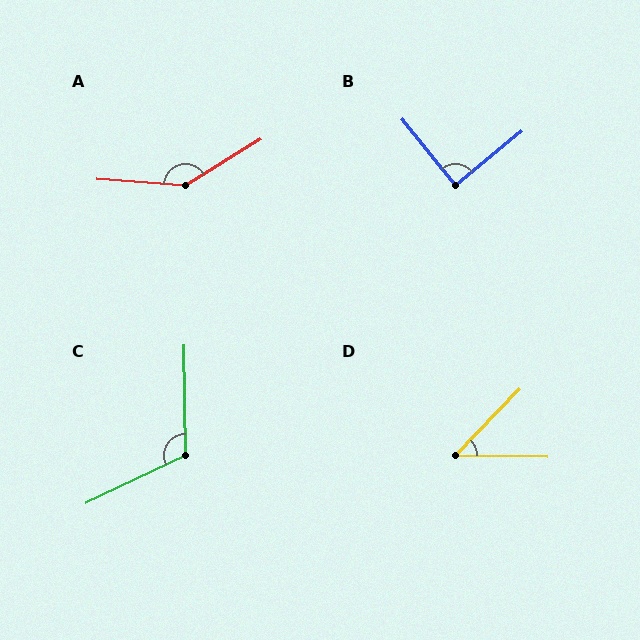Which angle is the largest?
A, at approximately 144 degrees.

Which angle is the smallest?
D, at approximately 47 degrees.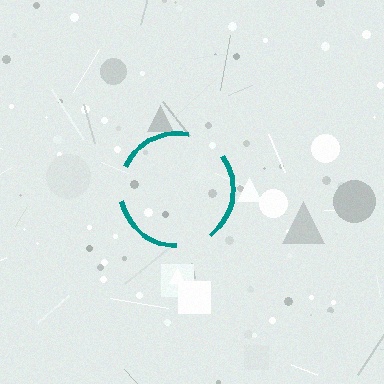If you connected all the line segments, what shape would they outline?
They would outline a circle.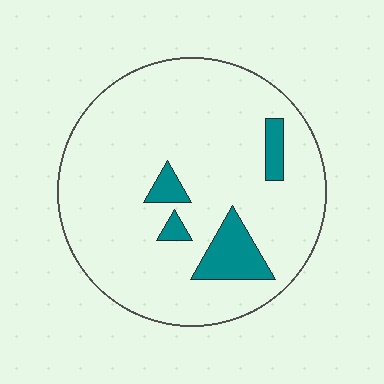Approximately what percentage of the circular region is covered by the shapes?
Approximately 10%.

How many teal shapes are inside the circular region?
4.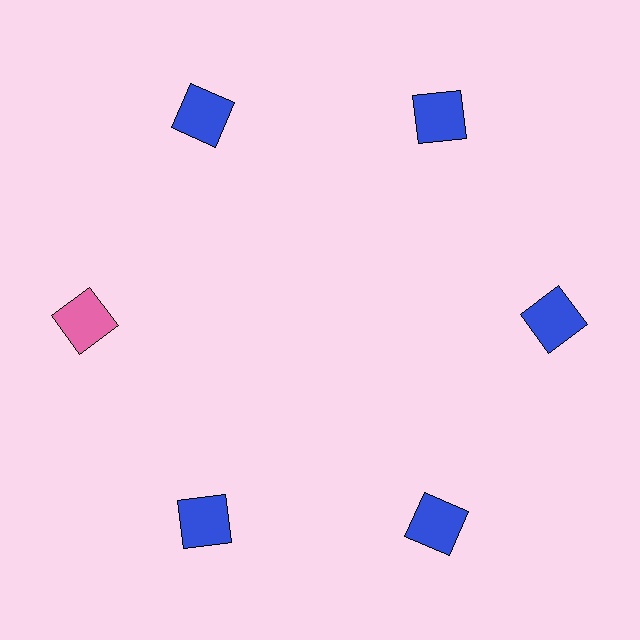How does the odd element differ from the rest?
It has a different color: pink instead of blue.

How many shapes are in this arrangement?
There are 6 shapes arranged in a ring pattern.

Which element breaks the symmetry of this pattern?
The pink square at roughly the 9 o'clock position breaks the symmetry. All other shapes are blue squares.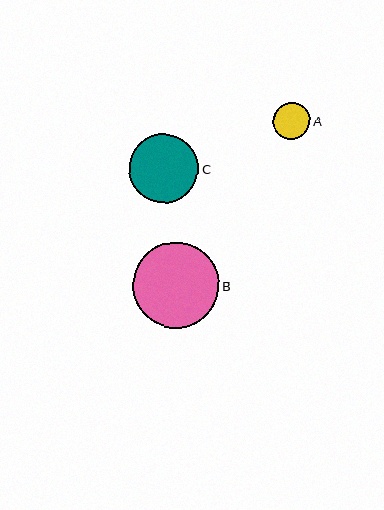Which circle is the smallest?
Circle A is the smallest with a size of approximately 37 pixels.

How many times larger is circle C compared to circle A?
Circle C is approximately 1.8 times the size of circle A.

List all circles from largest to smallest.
From largest to smallest: B, C, A.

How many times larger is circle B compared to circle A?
Circle B is approximately 2.3 times the size of circle A.